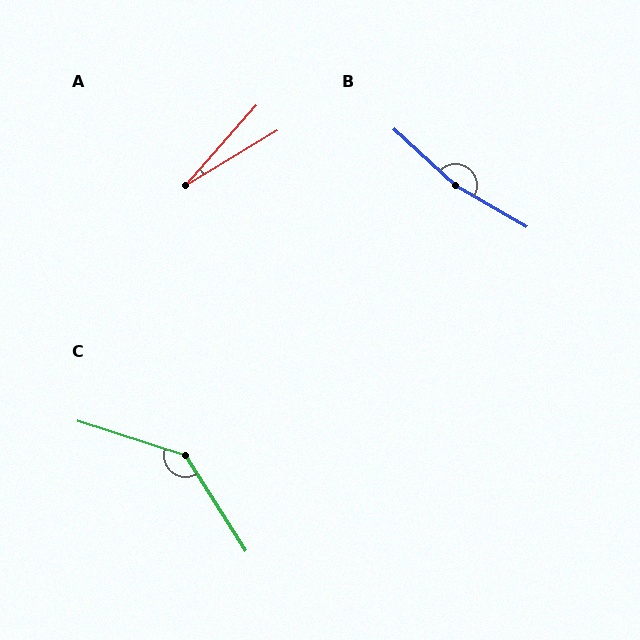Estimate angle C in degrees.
Approximately 140 degrees.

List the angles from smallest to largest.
A (18°), C (140°), B (167°).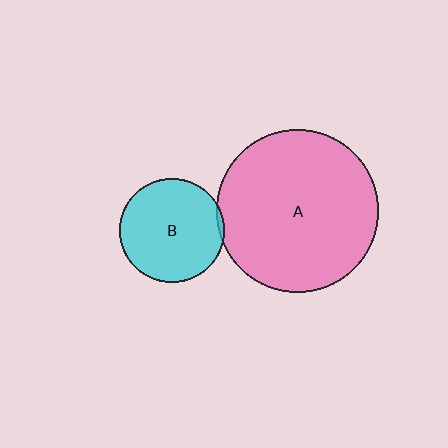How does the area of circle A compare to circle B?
Approximately 2.4 times.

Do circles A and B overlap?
Yes.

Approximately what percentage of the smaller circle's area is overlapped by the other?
Approximately 5%.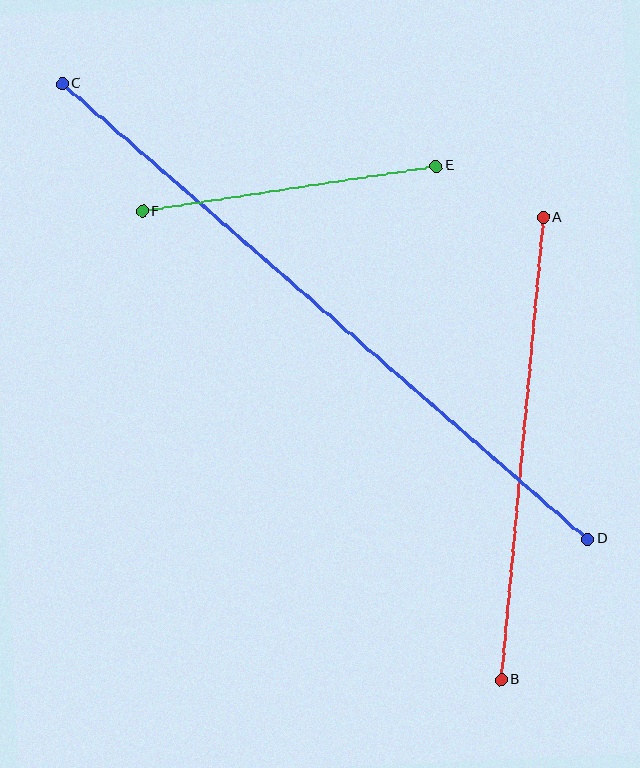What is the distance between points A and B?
The distance is approximately 464 pixels.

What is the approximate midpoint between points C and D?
The midpoint is at approximately (325, 311) pixels.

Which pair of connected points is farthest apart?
Points C and D are farthest apart.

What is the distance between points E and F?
The distance is approximately 297 pixels.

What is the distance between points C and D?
The distance is approximately 695 pixels.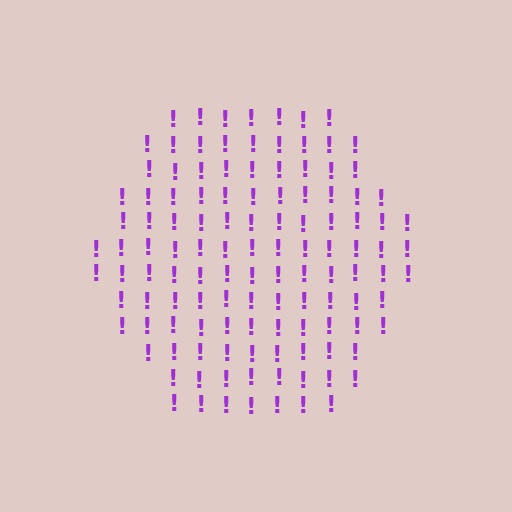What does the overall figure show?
The overall figure shows a hexagon.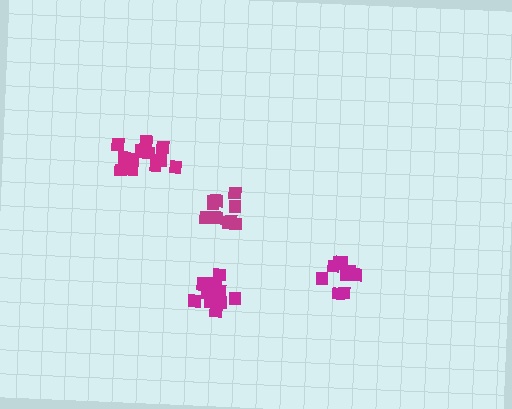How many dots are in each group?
Group 1: 14 dots, Group 2: 9 dots, Group 3: 10 dots, Group 4: 14 dots (47 total).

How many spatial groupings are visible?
There are 4 spatial groupings.